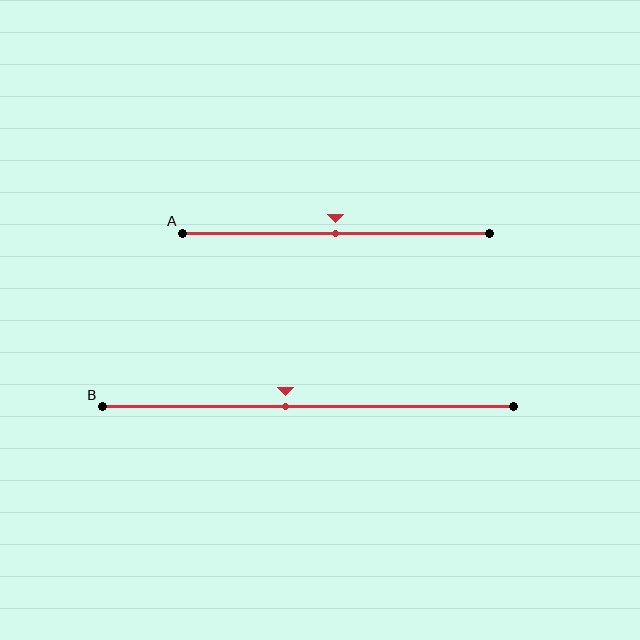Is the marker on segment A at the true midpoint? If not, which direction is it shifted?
Yes, the marker on segment A is at the true midpoint.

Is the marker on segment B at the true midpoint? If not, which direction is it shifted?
No, the marker on segment B is shifted to the left by about 5% of the segment length.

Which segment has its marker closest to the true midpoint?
Segment A has its marker closest to the true midpoint.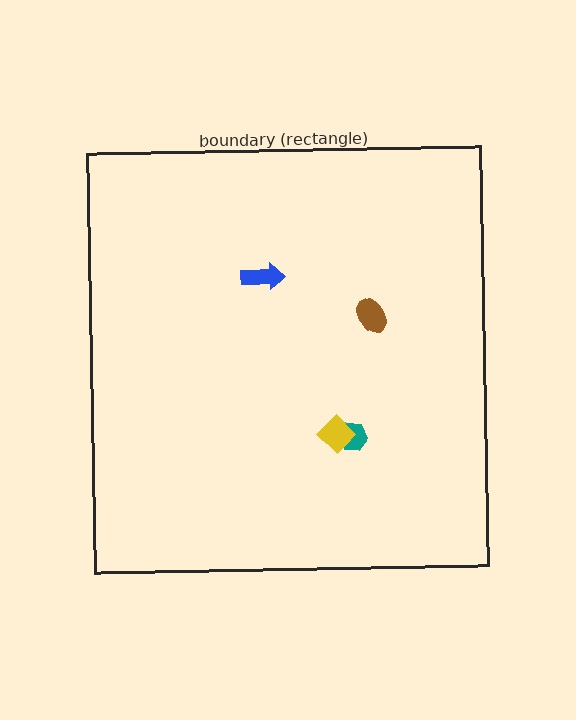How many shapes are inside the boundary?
4 inside, 0 outside.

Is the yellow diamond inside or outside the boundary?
Inside.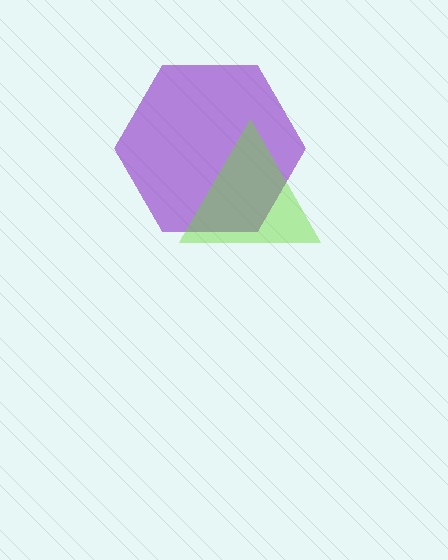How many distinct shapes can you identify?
There are 2 distinct shapes: a purple hexagon, a lime triangle.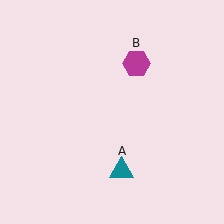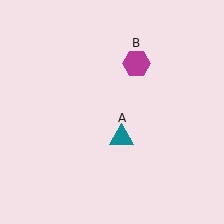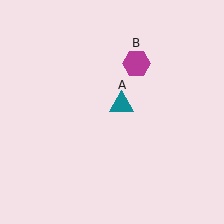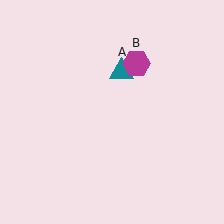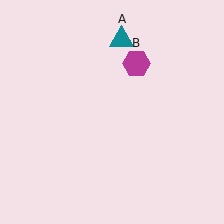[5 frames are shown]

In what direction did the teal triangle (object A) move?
The teal triangle (object A) moved up.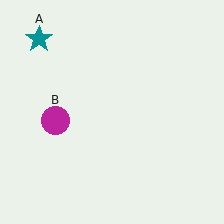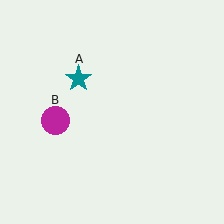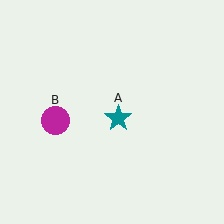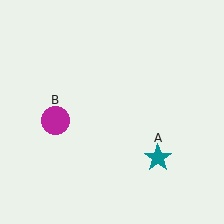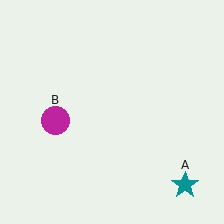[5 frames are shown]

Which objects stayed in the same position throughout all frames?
Magenta circle (object B) remained stationary.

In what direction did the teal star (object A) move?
The teal star (object A) moved down and to the right.